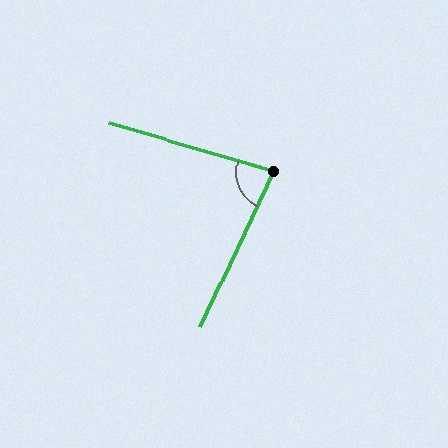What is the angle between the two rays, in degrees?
Approximately 81 degrees.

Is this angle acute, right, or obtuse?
It is acute.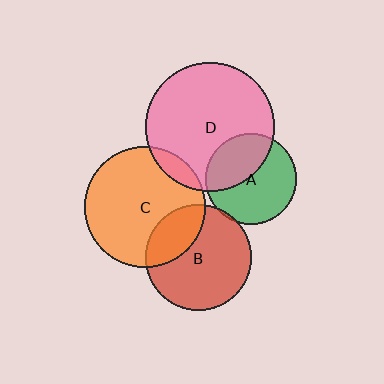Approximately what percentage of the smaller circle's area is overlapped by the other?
Approximately 25%.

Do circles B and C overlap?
Yes.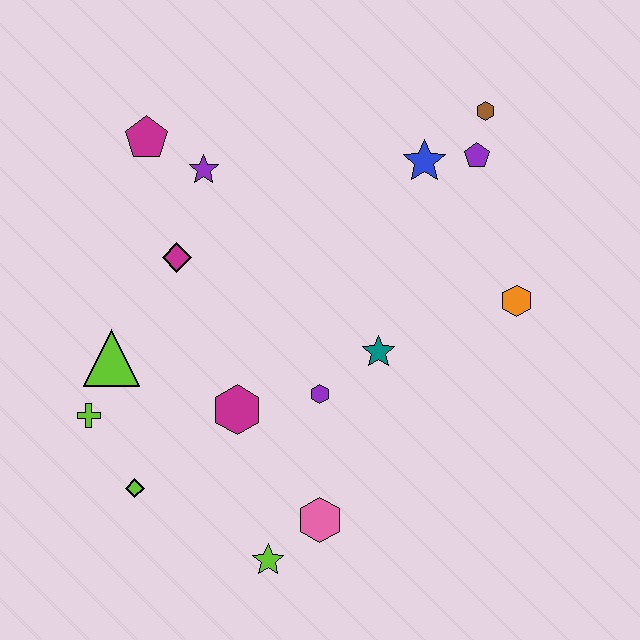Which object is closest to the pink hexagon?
The lime star is closest to the pink hexagon.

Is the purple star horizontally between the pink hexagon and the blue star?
No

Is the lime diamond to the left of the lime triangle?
No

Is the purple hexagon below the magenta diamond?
Yes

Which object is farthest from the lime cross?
The brown hexagon is farthest from the lime cross.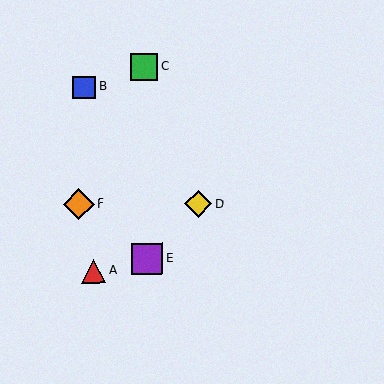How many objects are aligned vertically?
2 objects (C, E) are aligned vertically.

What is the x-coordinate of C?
Object C is at x≈144.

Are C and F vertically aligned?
No, C is at x≈144 and F is at x≈79.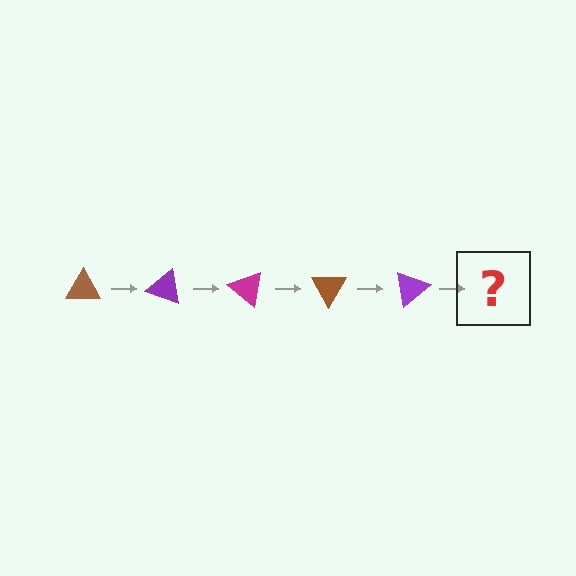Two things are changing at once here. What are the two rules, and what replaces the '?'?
The two rules are that it rotates 20 degrees each step and the color cycles through brown, purple, and magenta. The '?' should be a magenta triangle, rotated 100 degrees from the start.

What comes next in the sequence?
The next element should be a magenta triangle, rotated 100 degrees from the start.